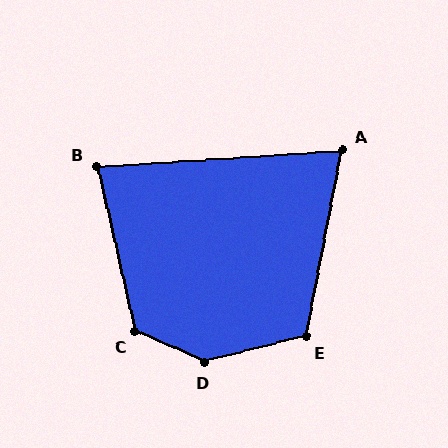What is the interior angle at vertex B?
Approximately 81 degrees (acute).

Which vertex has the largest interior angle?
D, at approximately 142 degrees.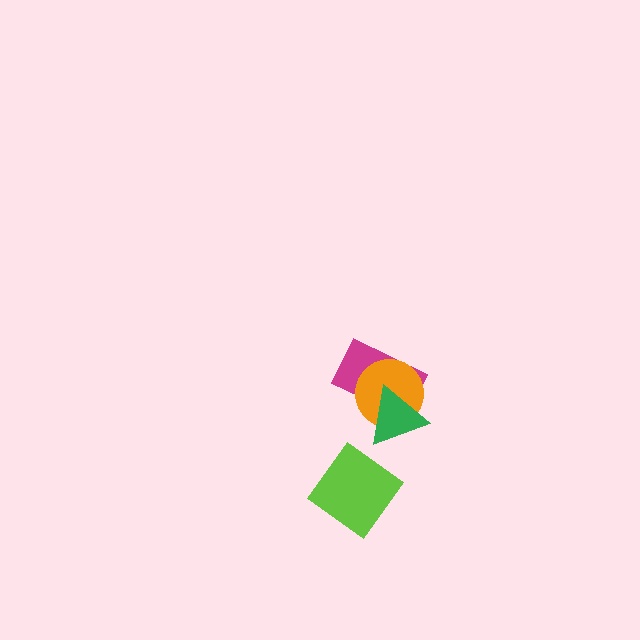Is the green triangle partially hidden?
No, no other shape covers it.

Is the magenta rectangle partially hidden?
Yes, it is partially covered by another shape.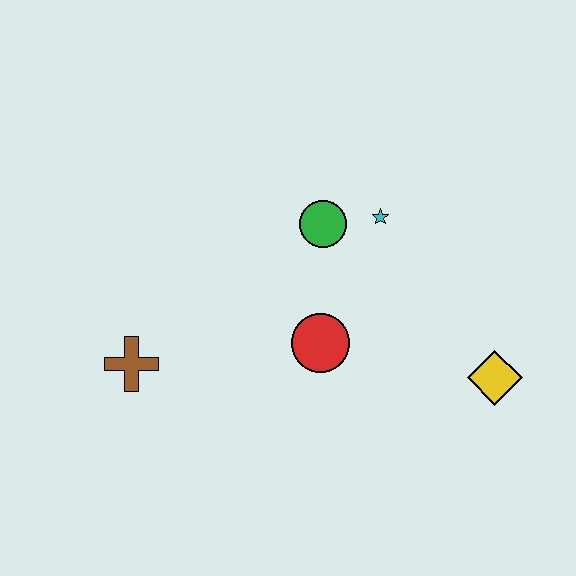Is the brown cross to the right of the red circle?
No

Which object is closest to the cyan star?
The green circle is closest to the cyan star.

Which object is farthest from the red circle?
The brown cross is farthest from the red circle.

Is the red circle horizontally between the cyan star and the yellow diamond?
No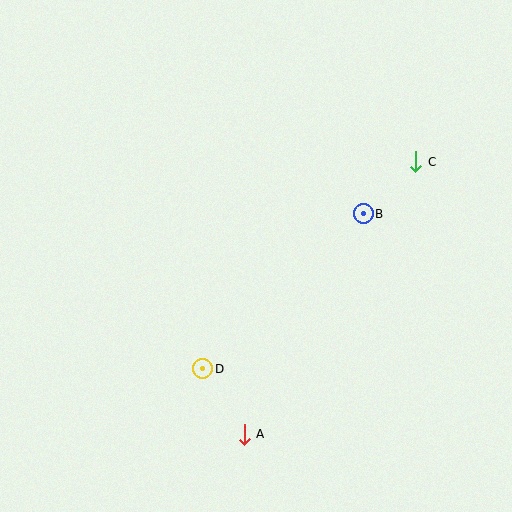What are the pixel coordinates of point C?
Point C is at (416, 162).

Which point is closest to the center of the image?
Point B at (363, 214) is closest to the center.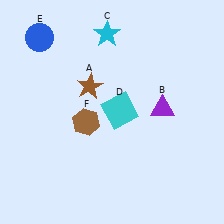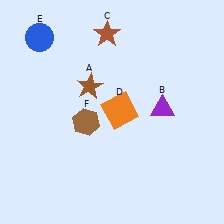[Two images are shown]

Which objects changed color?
C changed from cyan to brown. D changed from cyan to orange.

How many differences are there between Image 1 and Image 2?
There are 2 differences between the two images.